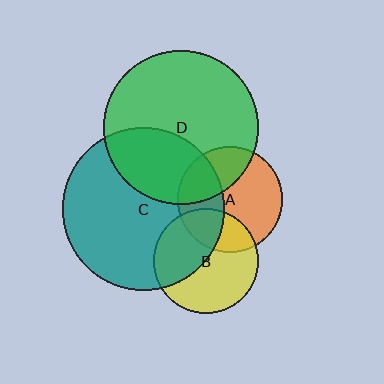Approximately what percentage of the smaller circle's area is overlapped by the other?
Approximately 30%.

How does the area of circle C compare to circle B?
Approximately 2.4 times.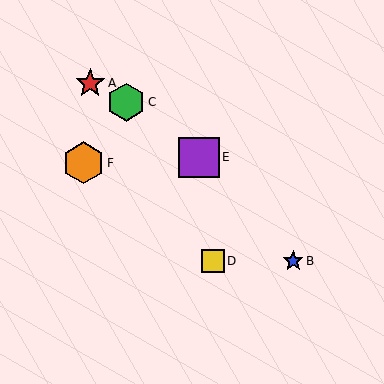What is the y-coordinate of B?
Object B is at y≈261.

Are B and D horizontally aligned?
Yes, both are at y≈261.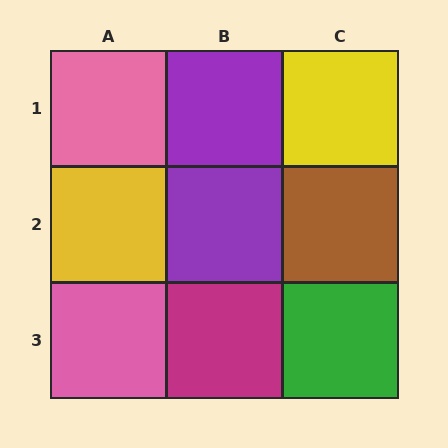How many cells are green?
1 cell is green.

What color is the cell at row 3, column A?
Pink.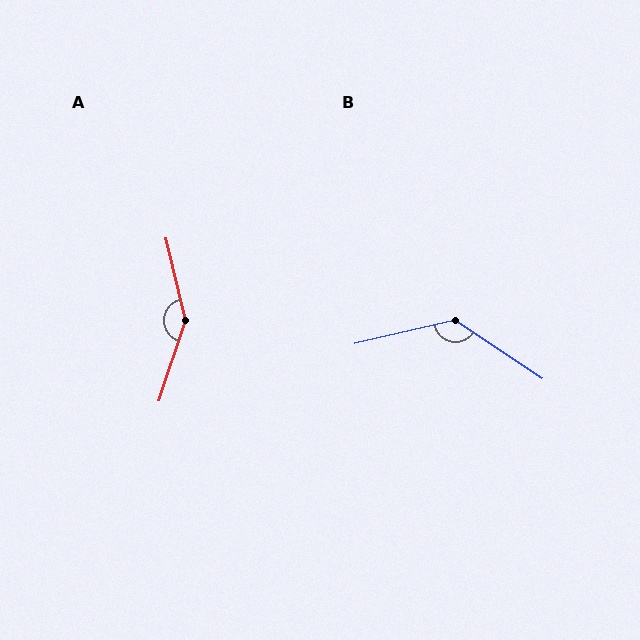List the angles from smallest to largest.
B (133°), A (148°).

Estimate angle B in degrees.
Approximately 133 degrees.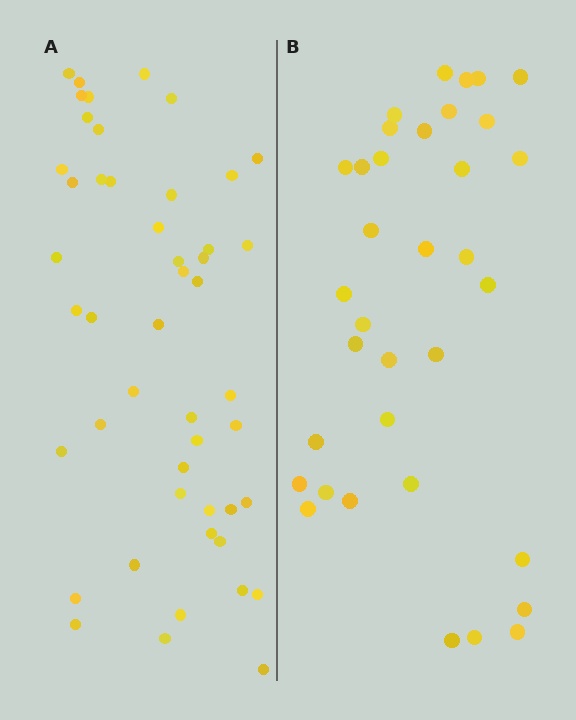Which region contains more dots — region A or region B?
Region A (the left region) has more dots.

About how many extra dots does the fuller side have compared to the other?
Region A has approximately 15 more dots than region B.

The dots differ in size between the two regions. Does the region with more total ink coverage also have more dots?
No. Region B has more total ink coverage because its dots are larger, but region A actually contains more individual dots. Total area can be misleading — the number of items is what matters here.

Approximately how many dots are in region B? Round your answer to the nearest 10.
About 40 dots. (The exact count is 35, which rounds to 40.)